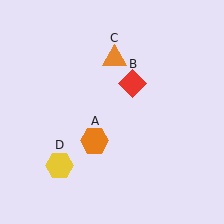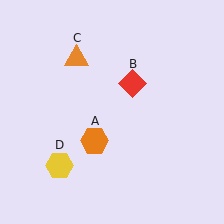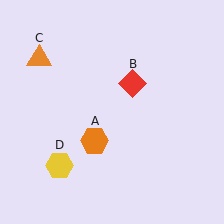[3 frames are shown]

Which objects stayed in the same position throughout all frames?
Orange hexagon (object A) and red diamond (object B) and yellow hexagon (object D) remained stationary.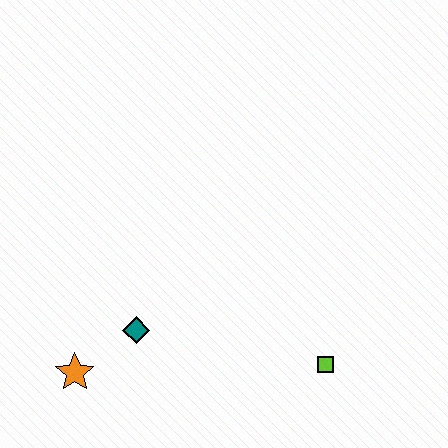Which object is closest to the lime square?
The teal diamond is closest to the lime square.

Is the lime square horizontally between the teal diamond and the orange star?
No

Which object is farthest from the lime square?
The orange star is farthest from the lime square.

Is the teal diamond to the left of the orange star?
No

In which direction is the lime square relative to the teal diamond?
The lime square is to the right of the teal diamond.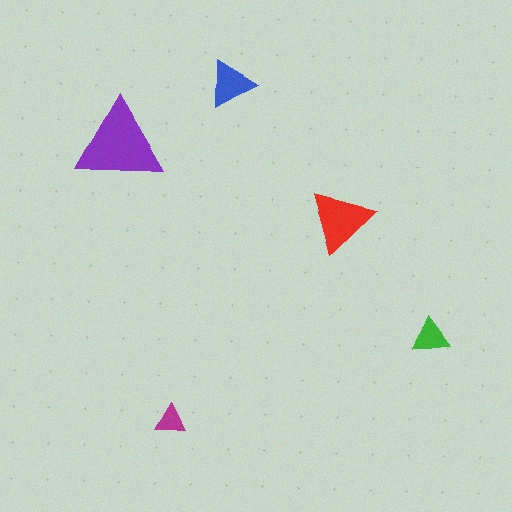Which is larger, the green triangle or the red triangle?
The red one.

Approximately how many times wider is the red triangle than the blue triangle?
About 1.5 times wider.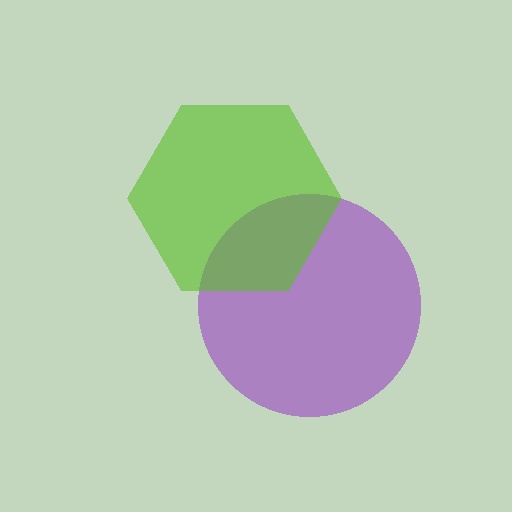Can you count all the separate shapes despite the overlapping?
Yes, there are 2 separate shapes.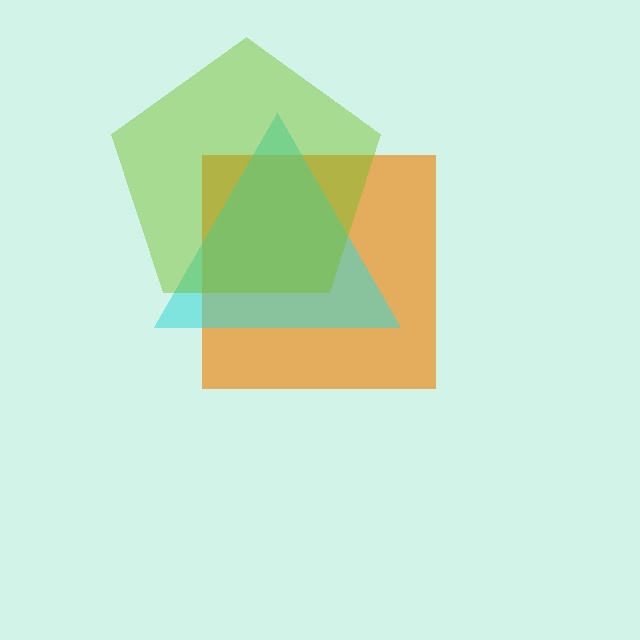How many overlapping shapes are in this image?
There are 3 overlapping shapes in the image.